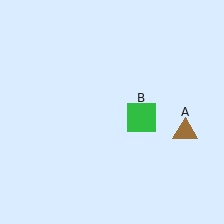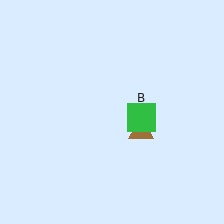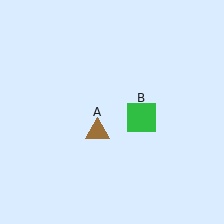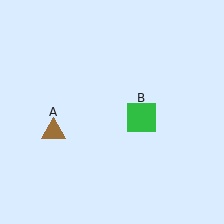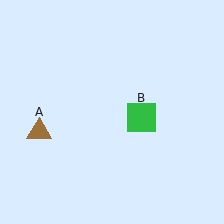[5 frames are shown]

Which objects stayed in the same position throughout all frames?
Green square (object B) remained stationary.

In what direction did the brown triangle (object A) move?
The brown triangle (object A) moved left.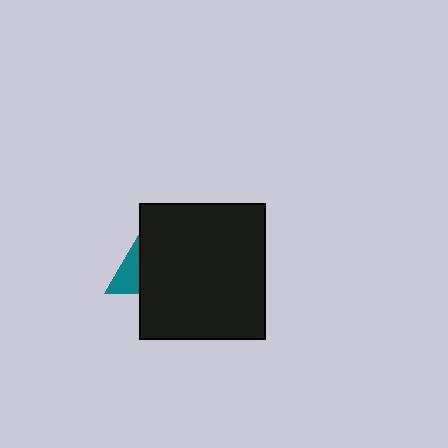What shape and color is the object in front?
The object in front is a black rectangle.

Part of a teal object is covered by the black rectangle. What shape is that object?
It is a triangle.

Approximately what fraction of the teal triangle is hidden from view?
Roughly 68% of the teal triangle is hidden behind the black rectangle.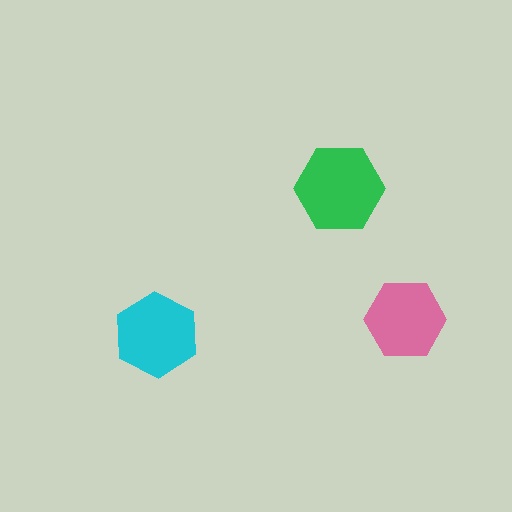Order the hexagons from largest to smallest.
the green one, the cyan one, the pink one.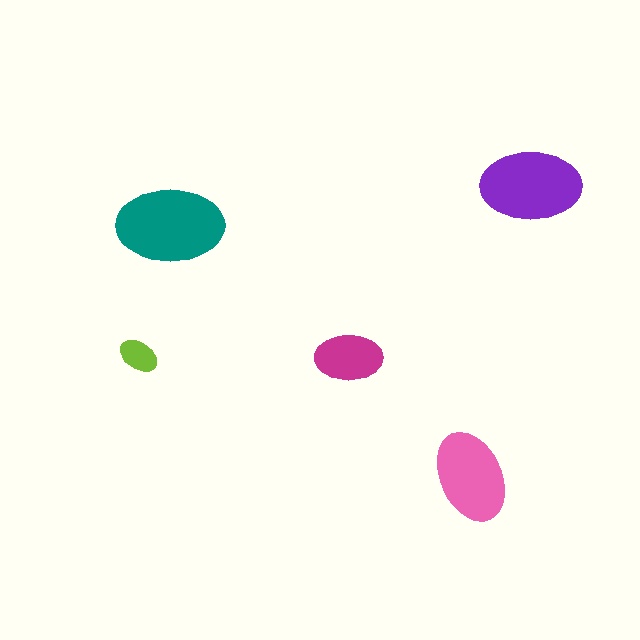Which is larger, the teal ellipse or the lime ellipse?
The teal one.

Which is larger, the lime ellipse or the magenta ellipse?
The magenta one.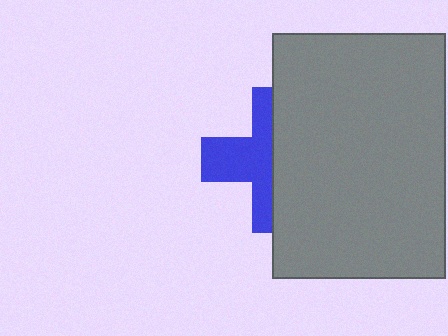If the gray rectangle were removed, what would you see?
You would see the complete blue cross.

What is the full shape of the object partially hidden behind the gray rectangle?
The partially hidden object is a blue cross.